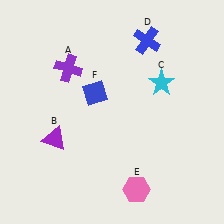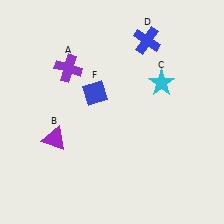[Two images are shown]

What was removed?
The pink hexagon (E) was removed in Image 2.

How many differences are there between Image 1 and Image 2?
There is 1 difference between the two images.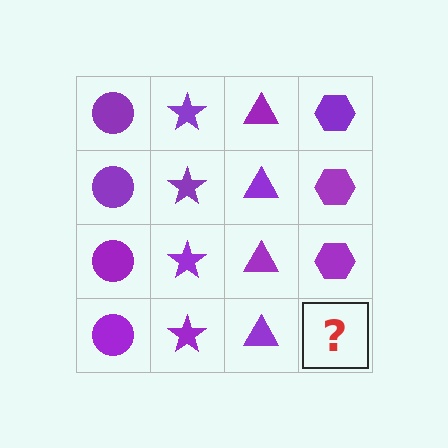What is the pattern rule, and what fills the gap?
The rule is that each column has a consistent shape. The gap should be filled with a purple hexagon.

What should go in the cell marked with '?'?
The missing cell should contain a purple hexagon.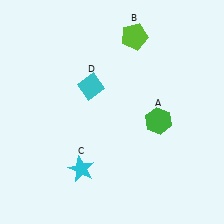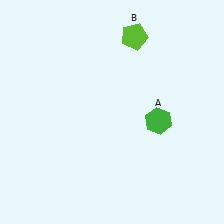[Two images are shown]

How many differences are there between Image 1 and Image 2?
There are 2 differences between the two images.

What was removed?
The cyan star (C), the cyan diamond (D) were removed in Image 2.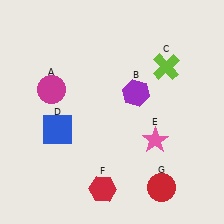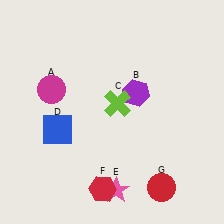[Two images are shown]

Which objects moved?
The objects that moved are: the lime cross (C), the pink star (E).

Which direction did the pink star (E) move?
The pink star (E) moved down.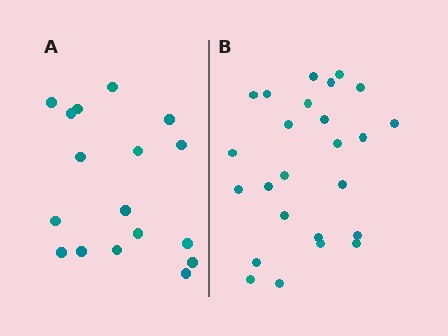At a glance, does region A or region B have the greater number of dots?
Region B (the right region) has more dots.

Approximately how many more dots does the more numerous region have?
Region B has roughly 8 or so more dots than region A.